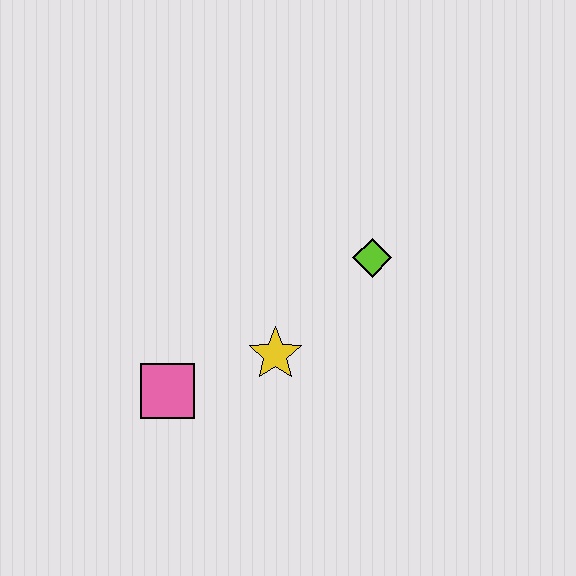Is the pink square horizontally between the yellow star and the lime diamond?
No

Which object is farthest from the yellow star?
The lime diamond is farthest from the yellow star.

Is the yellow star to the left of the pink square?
No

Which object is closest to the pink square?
The yellow star is closest to the pink square.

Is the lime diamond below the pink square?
No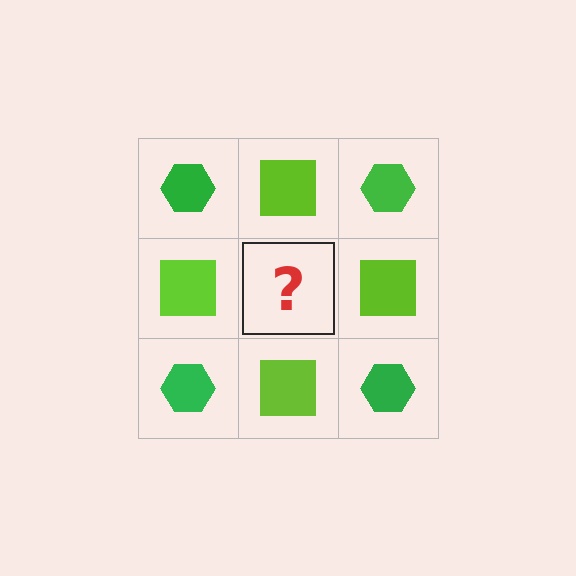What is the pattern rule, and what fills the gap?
The rule is that it alternates green hexagon and lime square in a checkerboard pattern. The gap should be filled with a green hexagon.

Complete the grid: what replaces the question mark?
The question mark should be replaced with a green hexagon.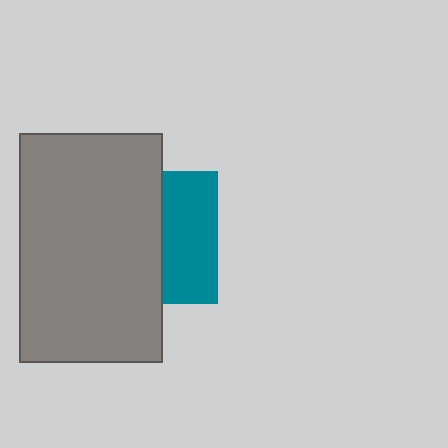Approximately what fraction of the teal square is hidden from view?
Roughly 59% of the teal square is hidden behind the gray rectangle.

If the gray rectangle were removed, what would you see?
You would see the complete teal square.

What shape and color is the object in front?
The object in front is a gray rectangle.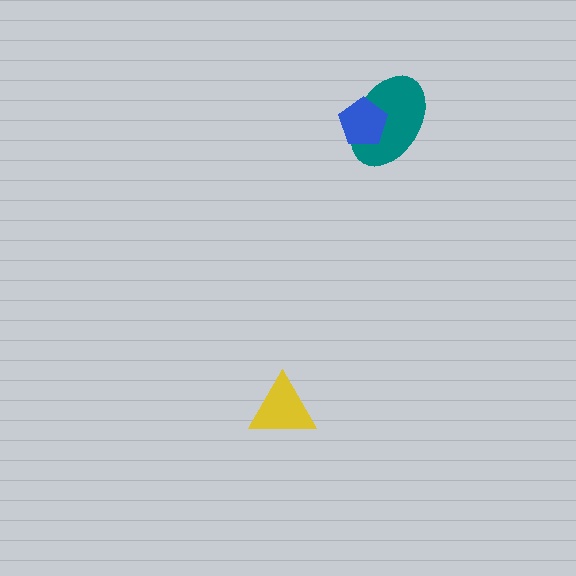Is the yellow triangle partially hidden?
No, no other shape covers it.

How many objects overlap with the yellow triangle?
0 objects overlap with the yellow triangle.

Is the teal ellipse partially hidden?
Yes, it is partially covered by another shape.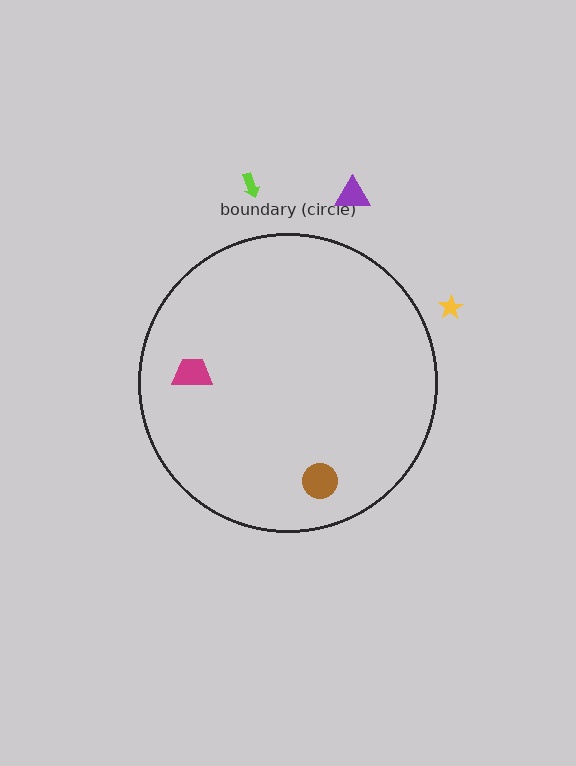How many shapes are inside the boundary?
2 inside, 3 outside.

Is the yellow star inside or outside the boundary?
Outside.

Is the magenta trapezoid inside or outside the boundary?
Inside.